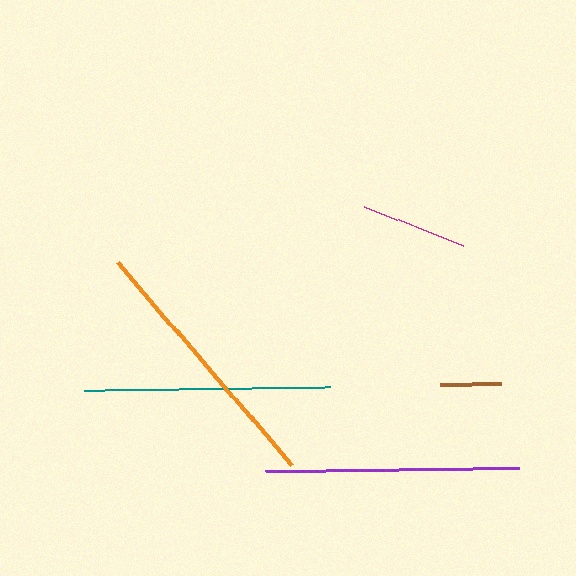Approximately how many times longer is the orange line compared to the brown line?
The orange line is approximately 4.4 times the length of the brown line.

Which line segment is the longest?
The orange line is the longest at approximately 268 pixels.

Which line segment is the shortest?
The brown line is the shortest at approximately 61 pixels.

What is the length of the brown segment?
The brown segment is approximately 61 pixels long.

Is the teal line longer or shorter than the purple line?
The purple line is longer than the teal line.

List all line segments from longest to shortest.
From longest to shortest: orange, purple, teal, magenta, brown.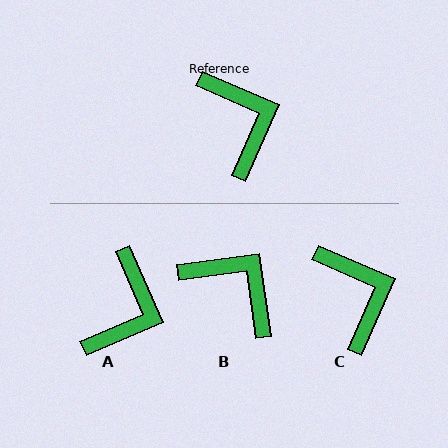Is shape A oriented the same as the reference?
No, it is off by about 43 degrees.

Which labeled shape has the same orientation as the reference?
C.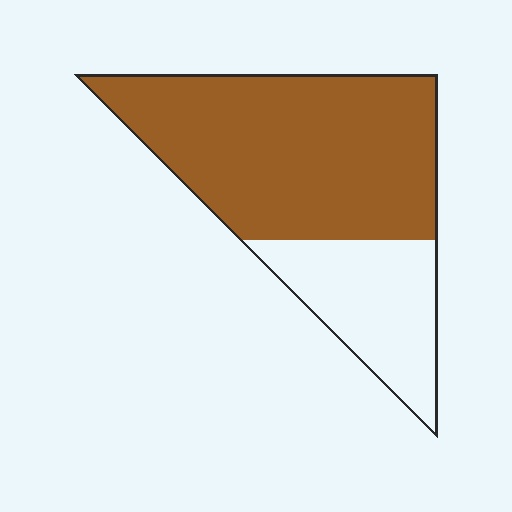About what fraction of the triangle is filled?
About two thirds (2/3).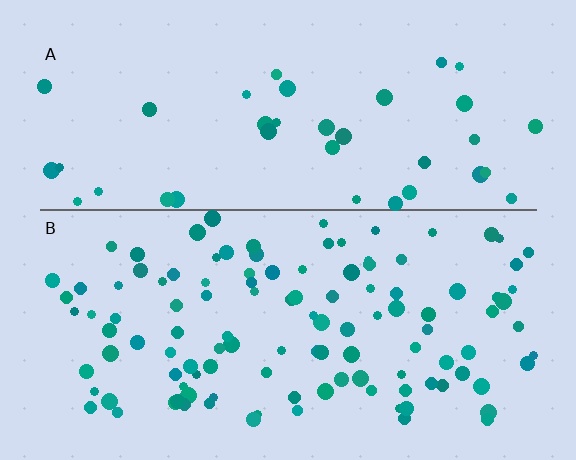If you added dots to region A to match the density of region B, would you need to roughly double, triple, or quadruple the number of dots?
Approximately triple.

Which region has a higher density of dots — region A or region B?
B (the bottom).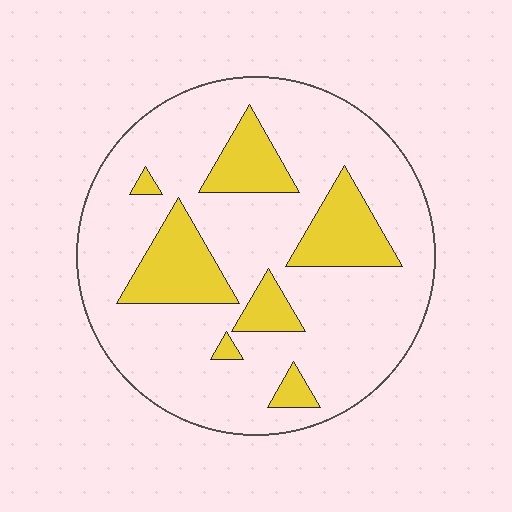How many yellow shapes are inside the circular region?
7.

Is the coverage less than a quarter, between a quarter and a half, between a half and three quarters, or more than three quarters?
Less than a quarter.